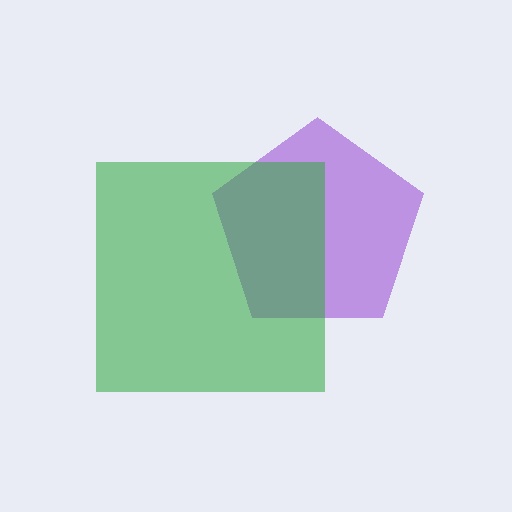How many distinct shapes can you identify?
There are 2 distinct shapes: a purple pentagon, a green square.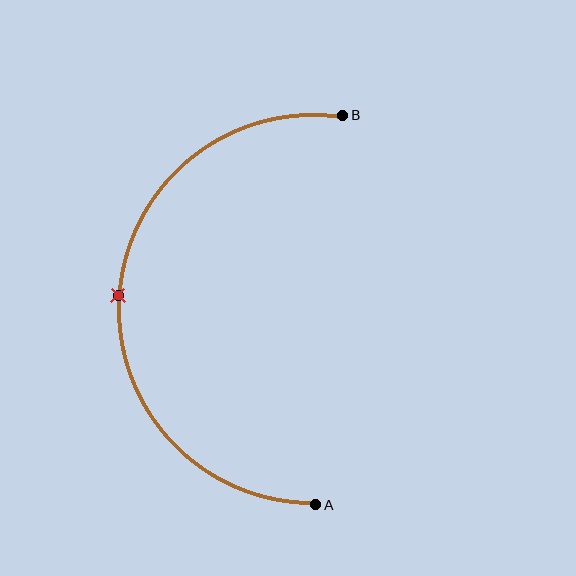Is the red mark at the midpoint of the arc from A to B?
Yes. The red mark lies on the arc at equal arc-length from both A and B — it is the arc midpoint.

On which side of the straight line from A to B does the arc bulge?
The arc bulges to the left of the straight line connecting A and B.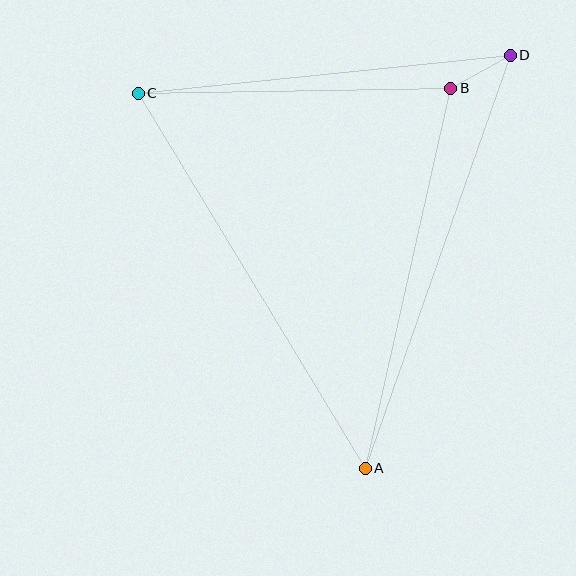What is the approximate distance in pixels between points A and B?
The distance between A and B is approximately 390 pixels.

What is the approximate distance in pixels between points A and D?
The distance between A and D is approximately 438 pixels.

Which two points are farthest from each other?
Points A and C are farthest from each other.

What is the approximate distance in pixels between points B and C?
The distance between B and C is approximately 313 pixels.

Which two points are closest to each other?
Points B and D are closest to each other.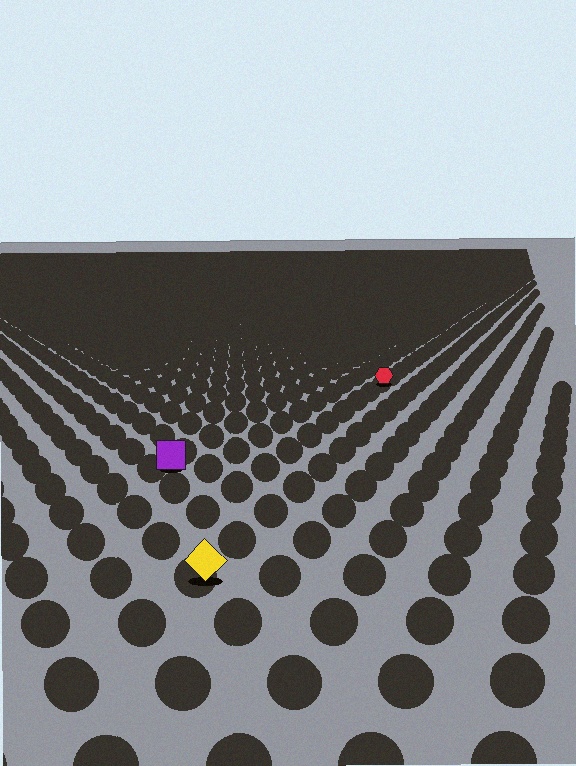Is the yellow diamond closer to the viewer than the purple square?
Yes. The yellow diamond is closer — you can tell from the texture gradient: the ground texture is coarser near it.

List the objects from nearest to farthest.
From nearest to farthest: the yellow diamond, the purple square, the red hexagon.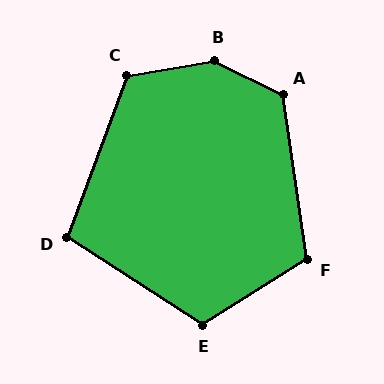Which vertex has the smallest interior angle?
D, at approximately 102 degrees.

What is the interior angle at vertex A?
Approximately 125 degrees (obtuse).